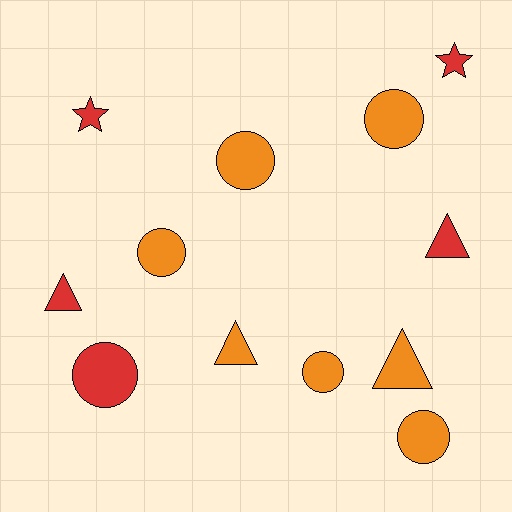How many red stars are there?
There are 2 red stars.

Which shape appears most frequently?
Circle, with 6 objects.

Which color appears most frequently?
Orange, with 7 objects.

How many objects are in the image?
There are 12 objects.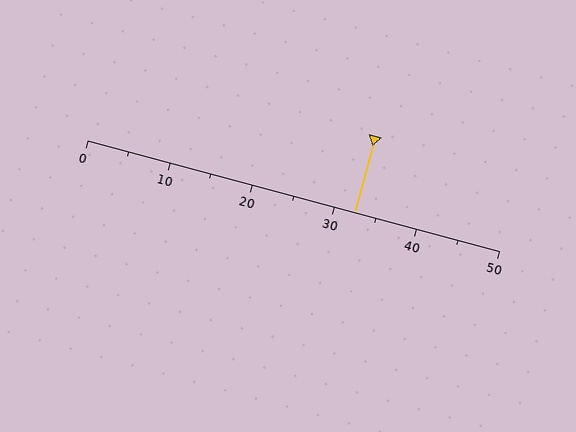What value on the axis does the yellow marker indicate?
The marker indicates approximately 32.5.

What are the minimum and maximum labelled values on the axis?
The axis runs from 0 to 50.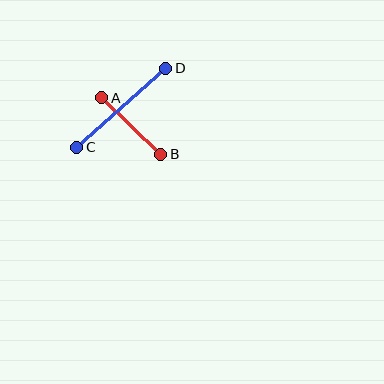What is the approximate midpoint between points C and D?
The midpoint is at approximately (121, 108) pixels.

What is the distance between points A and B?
The distance is approximately 81 pixels.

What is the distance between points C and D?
The distance is approximately 119 pixels.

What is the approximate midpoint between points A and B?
The midpoint is at approximately (131, 126) pixels.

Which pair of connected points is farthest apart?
Points C and D are farthest apart.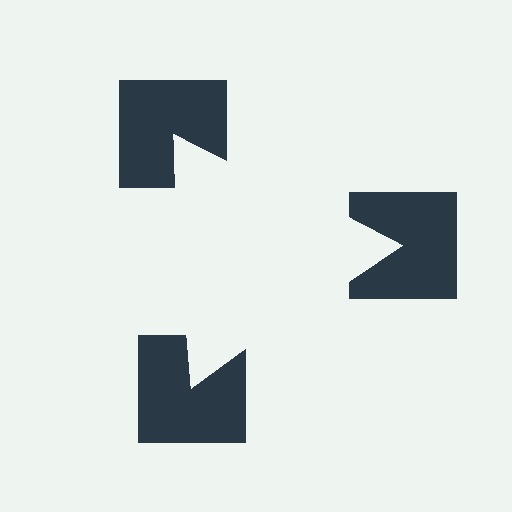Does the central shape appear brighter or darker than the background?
It typically appears slightly brighter than the background, even though no actual brightness change is drawn.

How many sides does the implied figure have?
3 sides.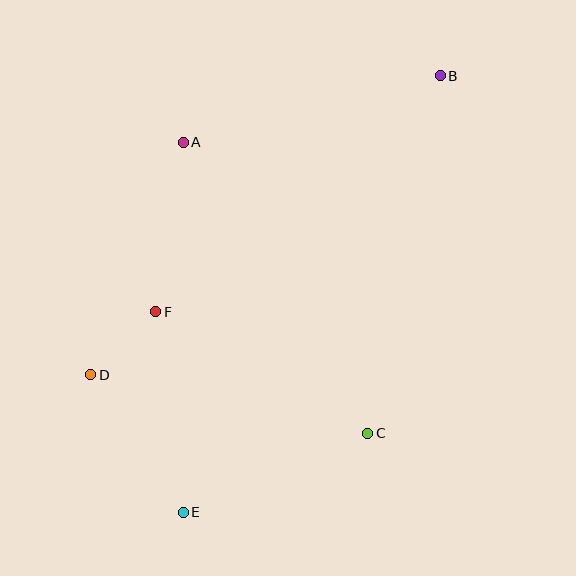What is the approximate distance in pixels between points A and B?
The distance between A and B is approximately 265 pixels.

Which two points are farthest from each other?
Points B and E are farthest from each other.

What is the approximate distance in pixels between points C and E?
The distance between C and E is approximately 201 pixels.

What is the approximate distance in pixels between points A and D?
The distance between A and D is approximately 250 pixels.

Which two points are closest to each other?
Points D and F are closest to each other.